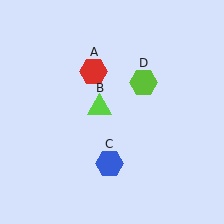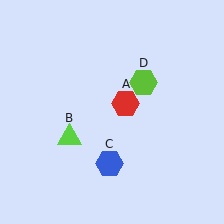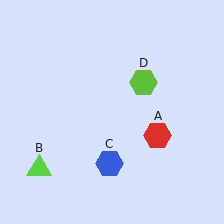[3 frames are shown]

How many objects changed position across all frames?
2 objects changed position: red hexagon (object A), lime triangle (object B).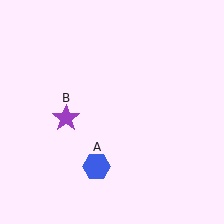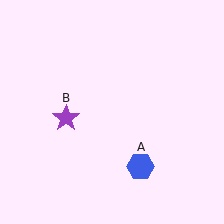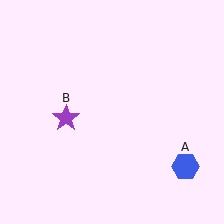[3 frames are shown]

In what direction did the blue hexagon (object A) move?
The blue hexagon (object A) moved right.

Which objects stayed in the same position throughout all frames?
Purple star (object B) remained stationary.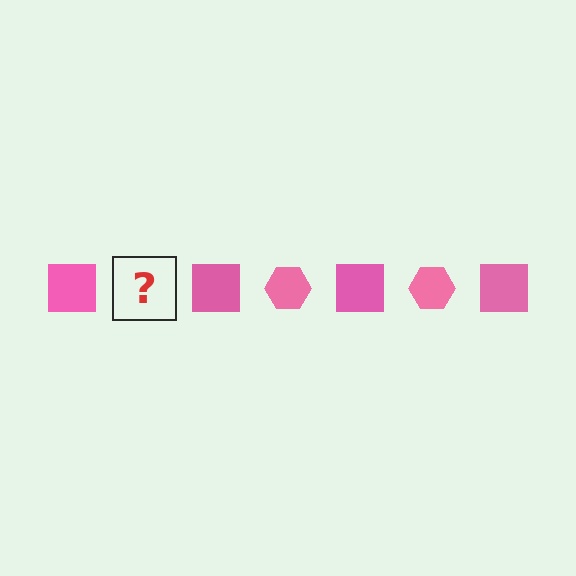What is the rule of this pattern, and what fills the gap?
The rule is that the pattern cycles through square, hexagon shapes in pink. The gap should be filled with a pink hexagon.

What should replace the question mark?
The question mark should be replaced with a pink hexagon.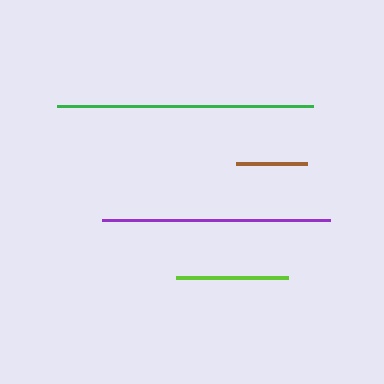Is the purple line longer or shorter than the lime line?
The purple line is longer than the lime line.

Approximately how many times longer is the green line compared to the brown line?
The green line is approximately 3.6 times the length of the brown line.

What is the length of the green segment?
The green segment is approximately 256 pixels long.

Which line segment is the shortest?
The brown line is the shortest at approximately 71 pixels.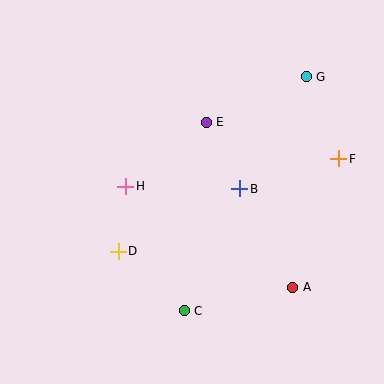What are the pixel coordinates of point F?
Point F is at (339, 159).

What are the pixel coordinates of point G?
Point G is at (306, 77).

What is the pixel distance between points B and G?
The distance between B and G is 130 pixels.